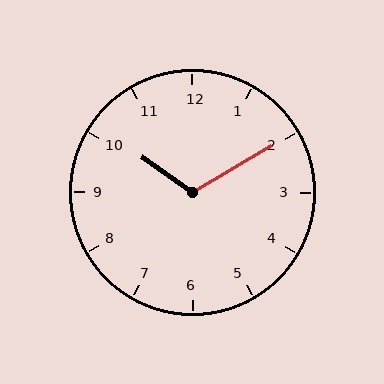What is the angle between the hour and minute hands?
Approximately 115 degrees.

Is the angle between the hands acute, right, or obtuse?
It is obtuse.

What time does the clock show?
10:10.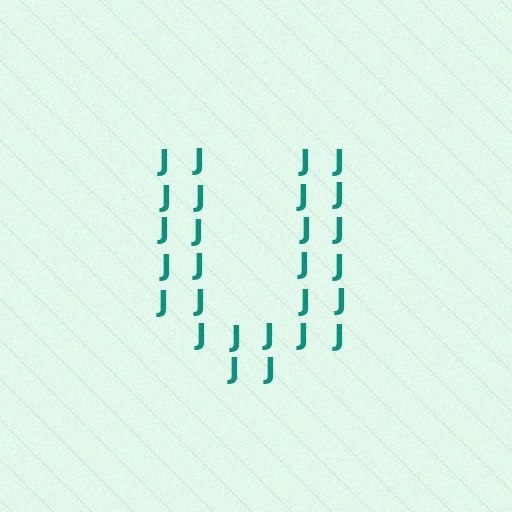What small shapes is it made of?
It is made of small letter J's.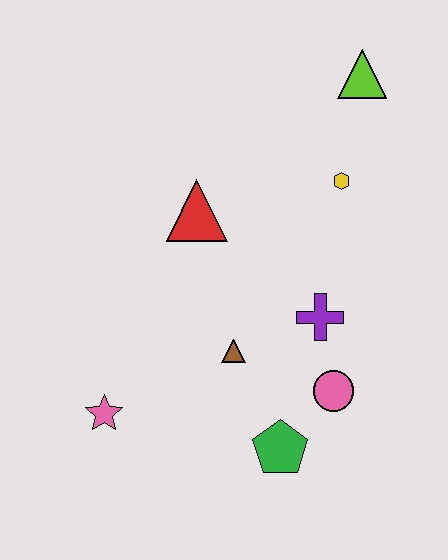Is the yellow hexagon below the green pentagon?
No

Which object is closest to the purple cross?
The pink circle is closest to the purple cross.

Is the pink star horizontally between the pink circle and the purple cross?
No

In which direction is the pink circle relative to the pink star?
The pink circle is to the right of the pink star.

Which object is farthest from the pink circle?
The lime triangle is farthest from the pink circle.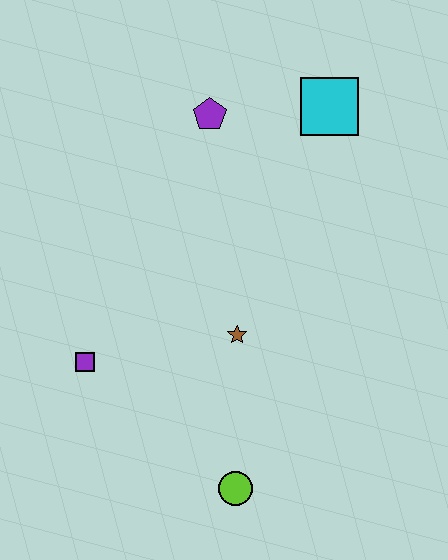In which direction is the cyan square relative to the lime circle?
The cyan square is above the lime circle.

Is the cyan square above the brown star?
Yes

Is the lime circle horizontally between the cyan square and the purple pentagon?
Yes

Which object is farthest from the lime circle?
The cyan square is farthest from the lime circle.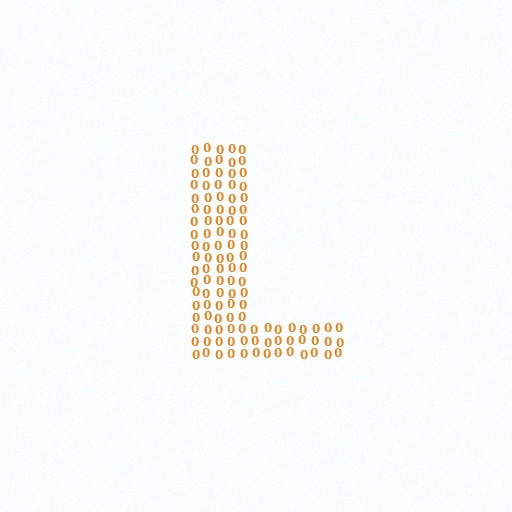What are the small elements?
The small elements are digit 0's.